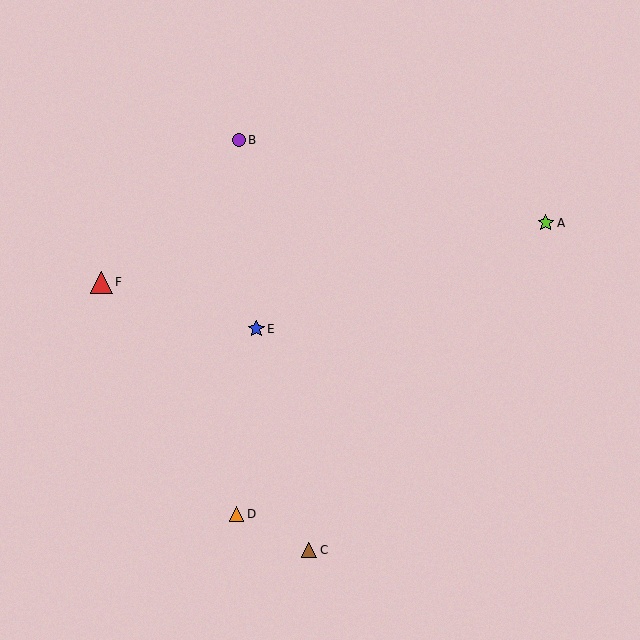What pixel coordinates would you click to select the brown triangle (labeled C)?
Click at (309, 550) to select the brown triangle C.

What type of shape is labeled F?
Shape F is a red triangle.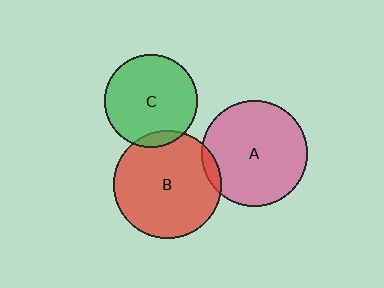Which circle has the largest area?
Circle B (red).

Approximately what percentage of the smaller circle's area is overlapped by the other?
Approximately 5%.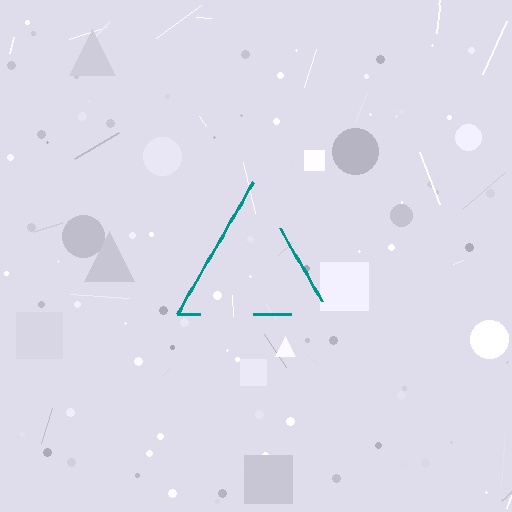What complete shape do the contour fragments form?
The contour fragments form a triangle.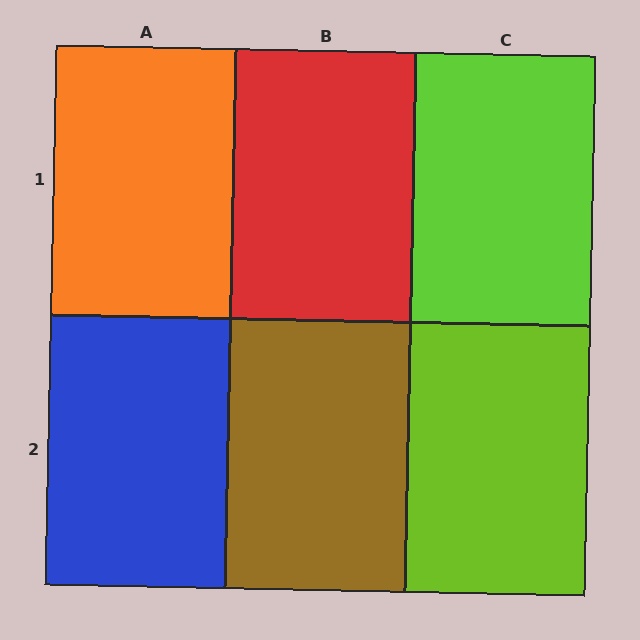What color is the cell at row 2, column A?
Blue.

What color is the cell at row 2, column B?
Brown.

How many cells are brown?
1 cell is brown.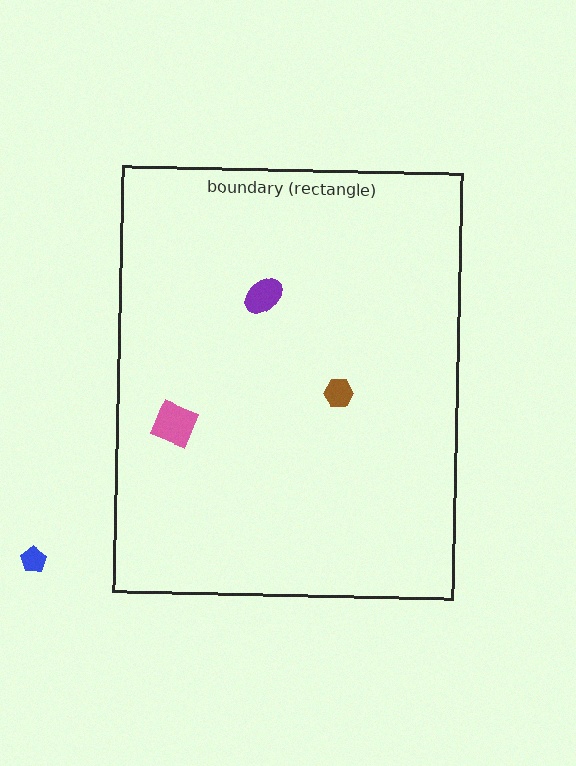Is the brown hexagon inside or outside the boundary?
Inside.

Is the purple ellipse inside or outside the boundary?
Inside.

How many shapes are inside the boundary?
3 inside, 1 outside.